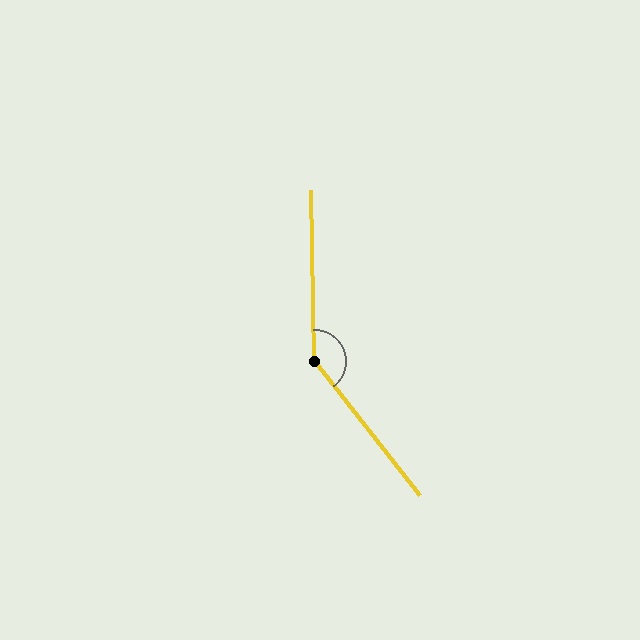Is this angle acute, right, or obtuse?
It is obtuse.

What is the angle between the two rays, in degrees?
Approximately 143 degrees.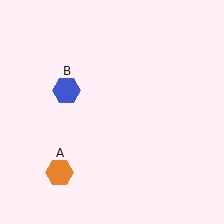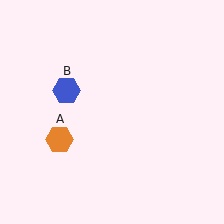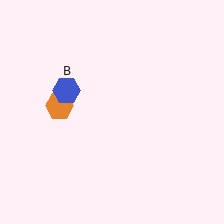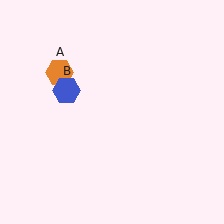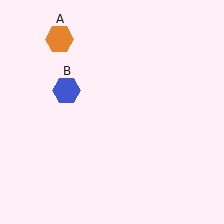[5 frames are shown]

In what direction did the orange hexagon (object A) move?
The orange hexagon (object A) moved up.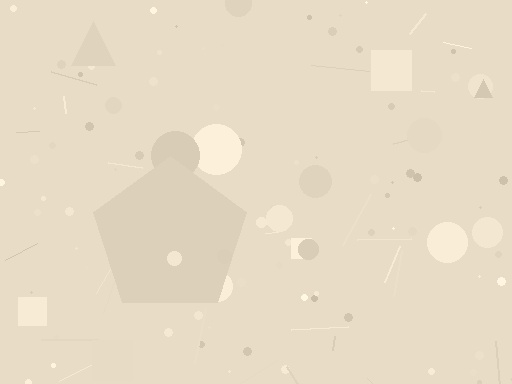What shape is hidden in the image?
A pentagon is hidden in the image.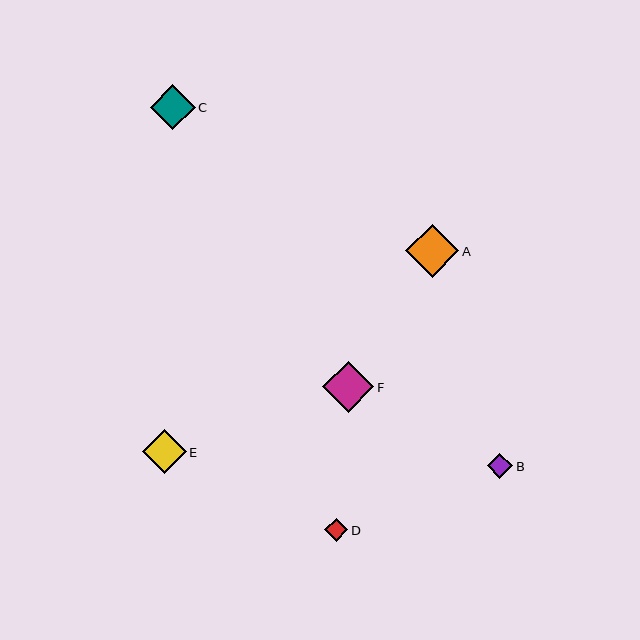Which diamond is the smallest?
Diamond D is the smallest with a size of approximately 23 pixels.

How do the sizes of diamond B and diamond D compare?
Diamond B and diamond D are approximately the same size.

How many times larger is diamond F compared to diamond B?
Diamond F is approximately 2.0 times the size of diamond B.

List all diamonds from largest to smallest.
From largest to smallest: A, F, C, E, B, D.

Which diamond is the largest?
Diamond A is the largest with a size of approximately 53 pixels.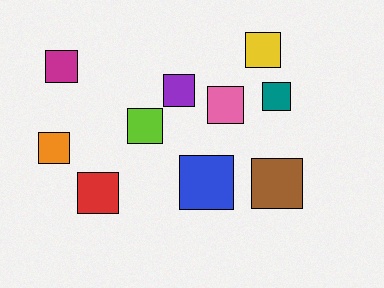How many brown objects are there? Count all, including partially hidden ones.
There is 1 brown object.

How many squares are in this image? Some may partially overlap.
There are 10 squares.